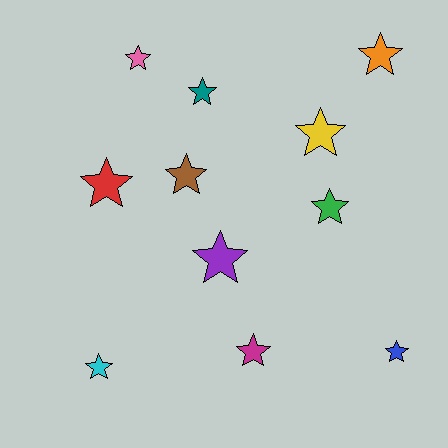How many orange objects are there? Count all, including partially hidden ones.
There is 1 orange object.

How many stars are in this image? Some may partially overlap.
There are 11 stars.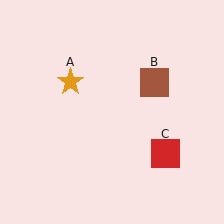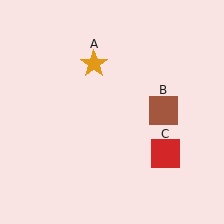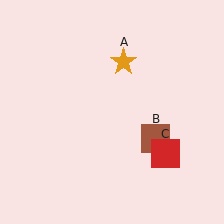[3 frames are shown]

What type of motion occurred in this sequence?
The orange star (object A), brown square (object B) rotated clockwise around the center of the scene.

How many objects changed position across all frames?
2 objects changed position: orange star (object A), brown square (object B).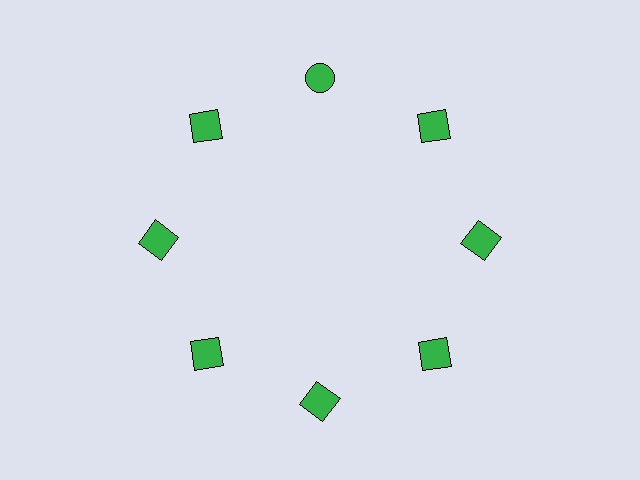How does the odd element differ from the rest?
It has a different shape: circle instead of square.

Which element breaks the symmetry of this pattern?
The green circle at roughly the 12 o'clock position breaks the symmetry. All other shapes are green squares.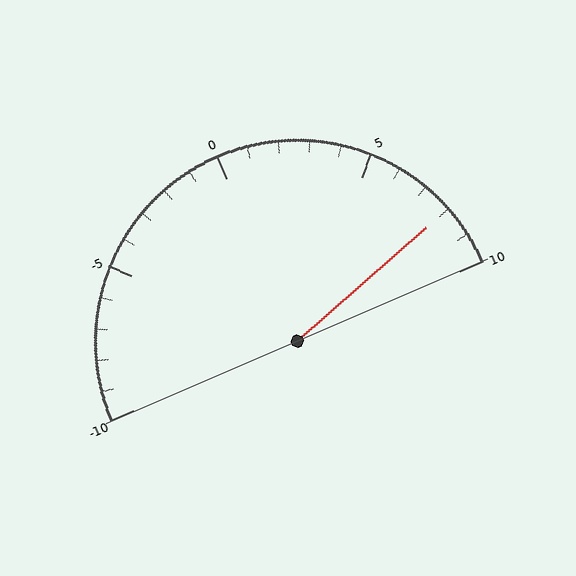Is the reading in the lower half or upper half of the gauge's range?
The reading is in the upper half of the range (-10 to 10).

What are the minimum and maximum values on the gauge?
The gauge ranges from -10 to 10.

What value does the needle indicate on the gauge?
The needle indicates approximately 8.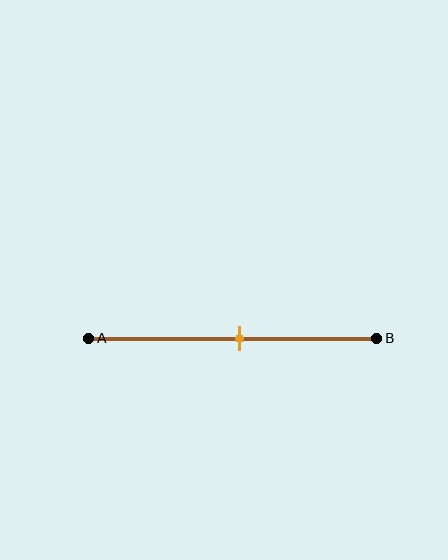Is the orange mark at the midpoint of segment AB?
Yes, the mark is approximately at the midpoint.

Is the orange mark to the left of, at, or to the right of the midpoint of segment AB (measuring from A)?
The orange mark is approximately at the midpoint of segment AB.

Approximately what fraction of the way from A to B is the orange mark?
The orange mark is approximately 55% of the way from A to B.